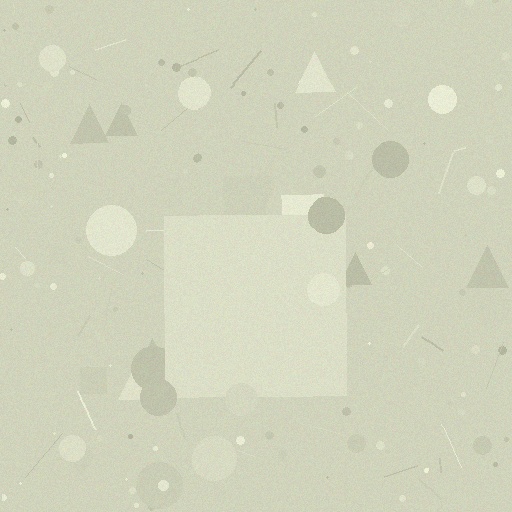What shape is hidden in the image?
A square is hidden in the image.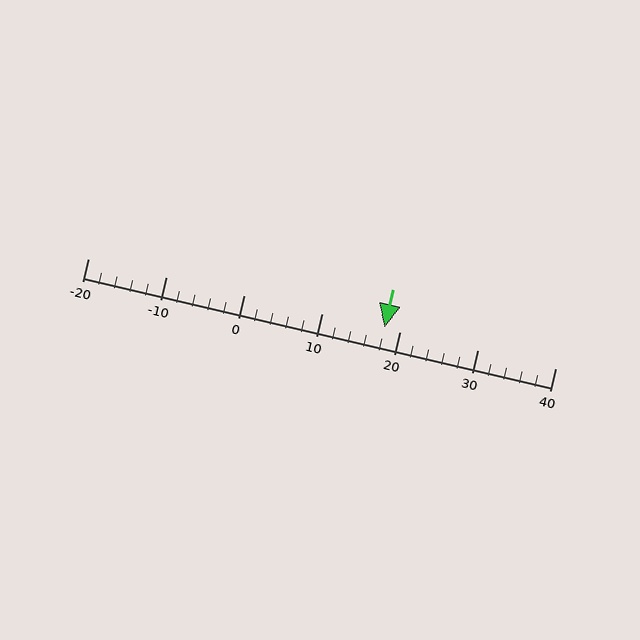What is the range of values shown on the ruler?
The ruler shows values from -20 to 40.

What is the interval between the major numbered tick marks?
The major tick marks are spaced 10 units apart.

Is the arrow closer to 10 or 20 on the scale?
The arrow is closer to 20.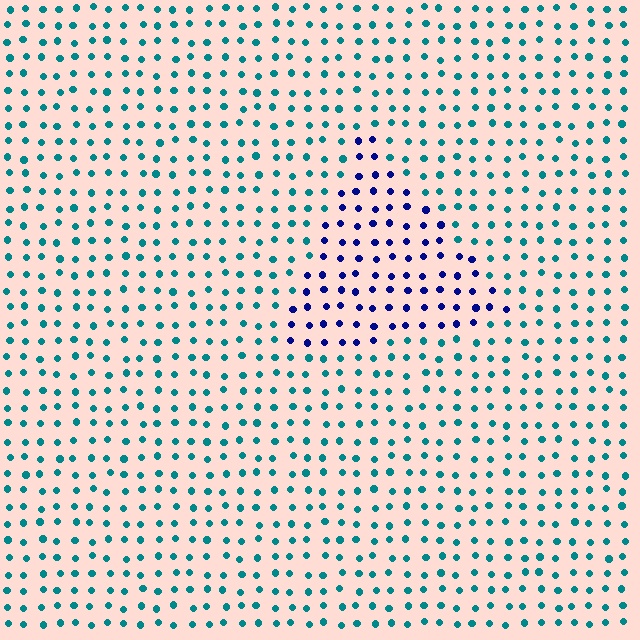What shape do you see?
I see a triangle.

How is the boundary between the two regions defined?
The boundary is defined purely by a slight shift in hue (about 55 degrees). Spacing, size, and orientation are identical on both sides.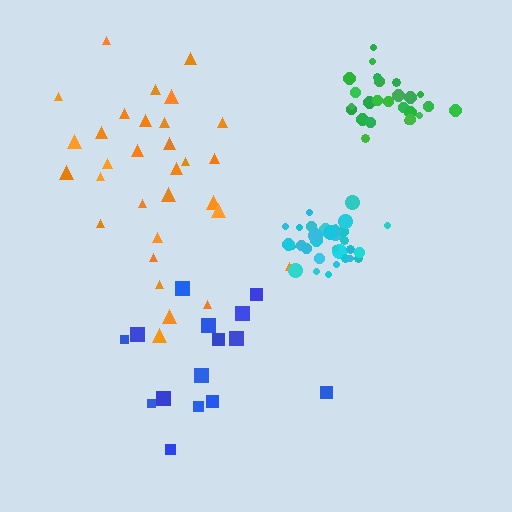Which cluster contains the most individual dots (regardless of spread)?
Orange (32).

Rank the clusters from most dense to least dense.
cyan, green, orange, blue.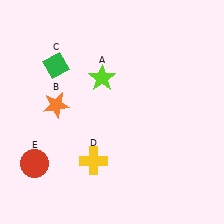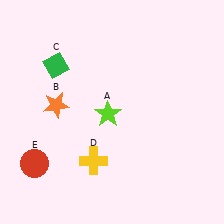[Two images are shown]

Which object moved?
The lime star (A) moved down.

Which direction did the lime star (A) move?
The lime star (A) moved down.